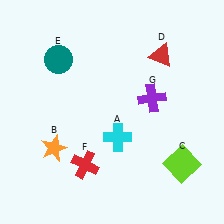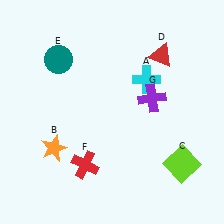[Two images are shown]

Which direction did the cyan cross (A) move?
The cyan cross (A) moved up.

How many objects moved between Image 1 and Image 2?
1 object moved between the two images.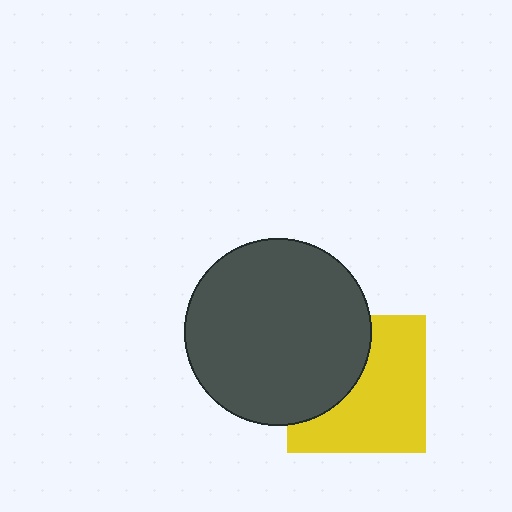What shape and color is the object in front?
The object in front is a dark gray circle.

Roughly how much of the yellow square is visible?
About half of it is visible (roughly 61%).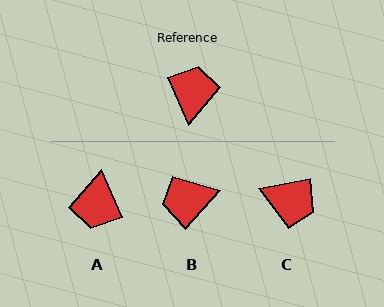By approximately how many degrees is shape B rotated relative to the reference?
Approximately 114 degrees counter-clockwise.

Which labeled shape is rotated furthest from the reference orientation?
A, about 180 degrees away.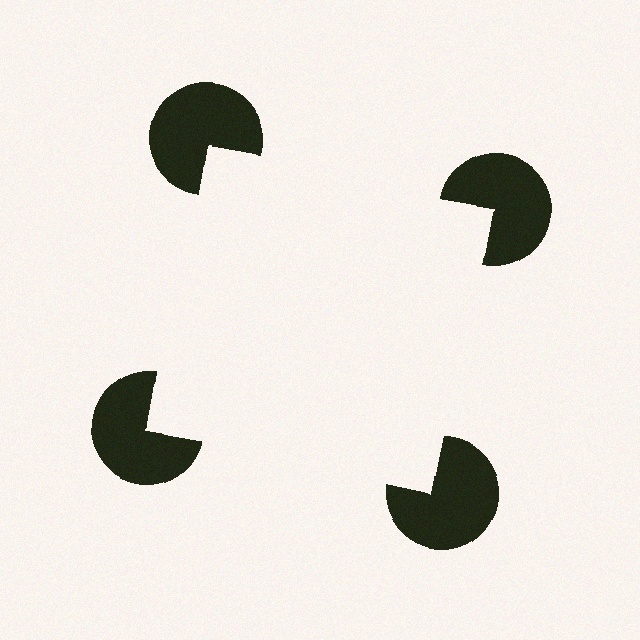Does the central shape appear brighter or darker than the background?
It typically appears slightly brighter than the background, even though no actual brightness change is drawn.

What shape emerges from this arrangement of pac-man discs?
An illusory square — its edges are inferred from the aligned wedge cuts in the pac-man discs, not physically drawn.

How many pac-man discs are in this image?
There are 4 — one at each vertex of the illusory square.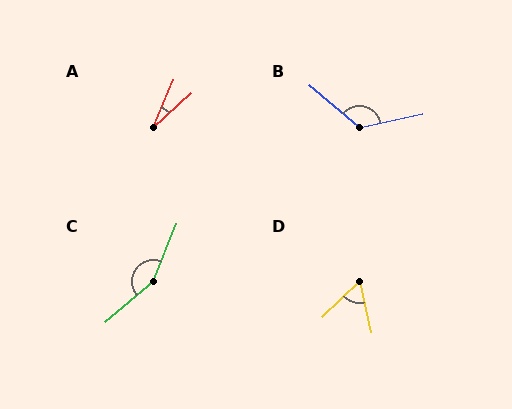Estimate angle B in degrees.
Approximately 128 degrees.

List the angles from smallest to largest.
A (24°), D (59°), B (128°), C (152°).